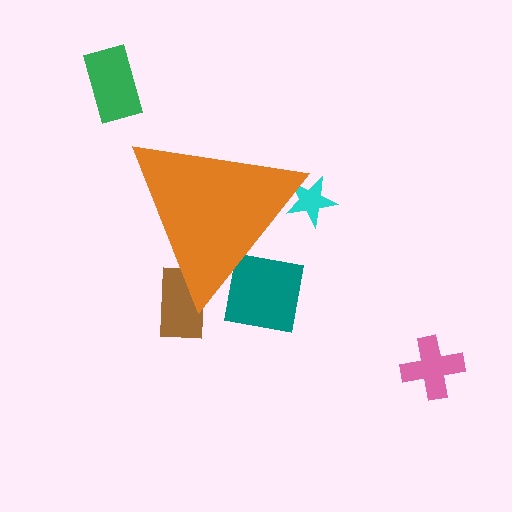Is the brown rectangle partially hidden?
Yes, the brown rectangle is partially hidden behind the orange triangle.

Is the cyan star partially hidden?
Yes, the cyan star is partially hidden behind the orange triangle.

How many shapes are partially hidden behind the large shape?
3 shapes are partially hidden.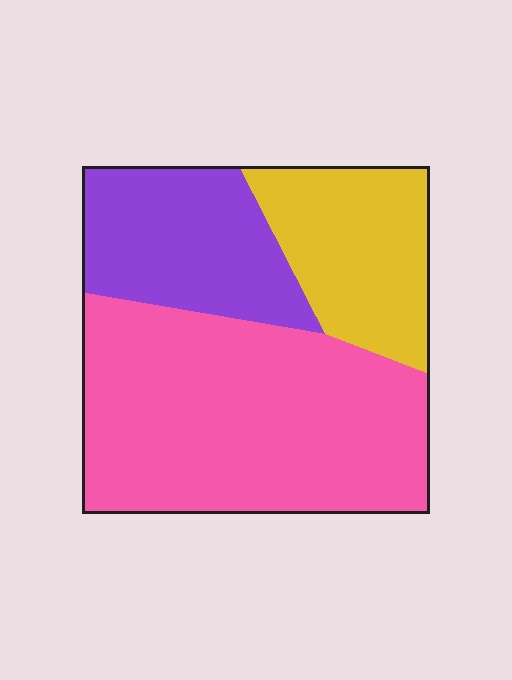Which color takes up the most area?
Pink, at roughly 55%.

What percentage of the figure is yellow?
Yellow covers around 20% of the figure.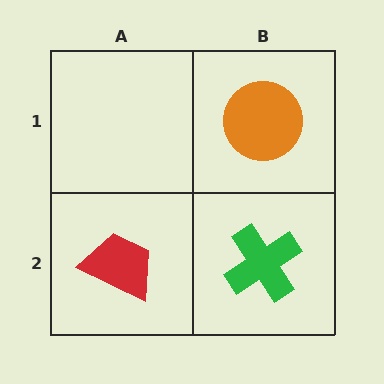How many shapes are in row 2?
2 shapes.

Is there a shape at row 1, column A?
No, that cell is empty.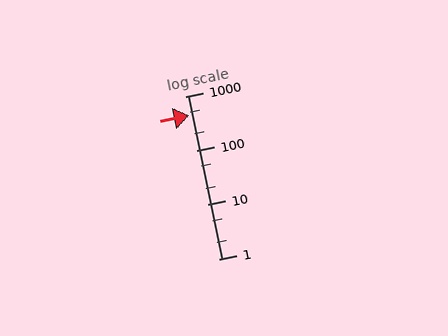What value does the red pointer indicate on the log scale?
The pointer indicates approximately 440.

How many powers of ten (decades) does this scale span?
The scale spans 3 decades, from 1 to 1000.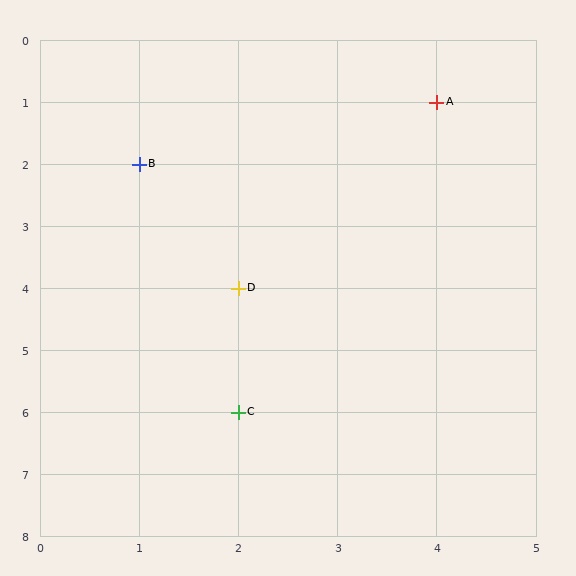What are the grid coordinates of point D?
Point D is at grid coordinates (2, 4).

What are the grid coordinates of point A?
Point A is at grid coordinates (4, 1).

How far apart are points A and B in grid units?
Points A and B are 3 columns and 1 row apart (about 3.2 grid units diagonally).